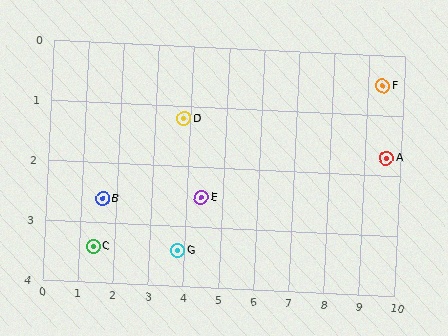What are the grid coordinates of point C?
Point C is at approximately (1.4, 3.4).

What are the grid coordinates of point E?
Point E is at approximately (4.4, 2.5).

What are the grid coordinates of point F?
Point F is at approximately (9.4, 0.5).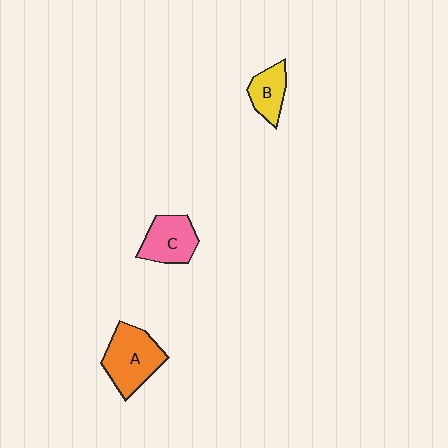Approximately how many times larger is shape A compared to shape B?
Approximately 1.8 times.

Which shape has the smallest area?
Shape B (yellow).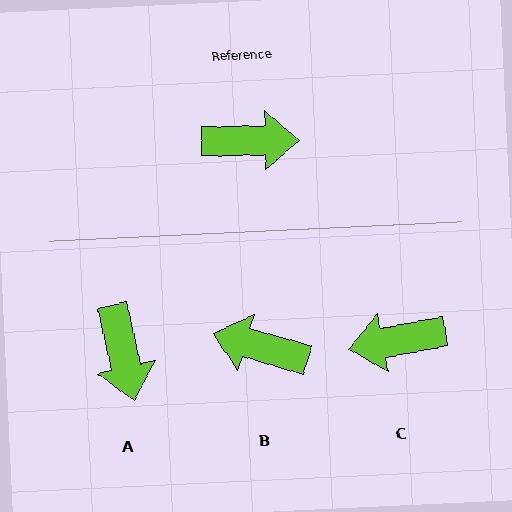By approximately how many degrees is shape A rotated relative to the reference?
Approximately 78 degrees clockwise.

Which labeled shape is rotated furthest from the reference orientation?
C, about 170 degrees away.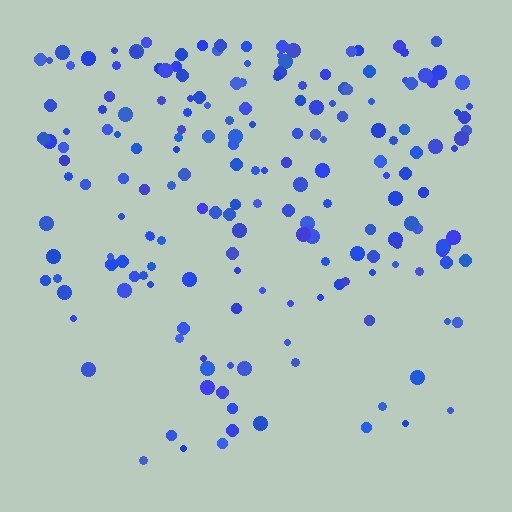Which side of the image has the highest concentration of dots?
The top.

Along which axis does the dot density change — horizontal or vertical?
Vertical.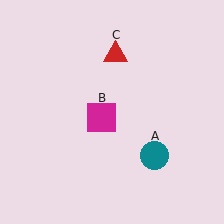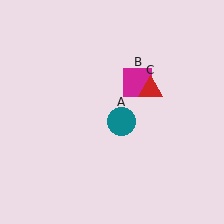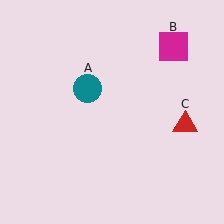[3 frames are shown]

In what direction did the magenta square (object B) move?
The magenta square (object B) moved up and to the right.